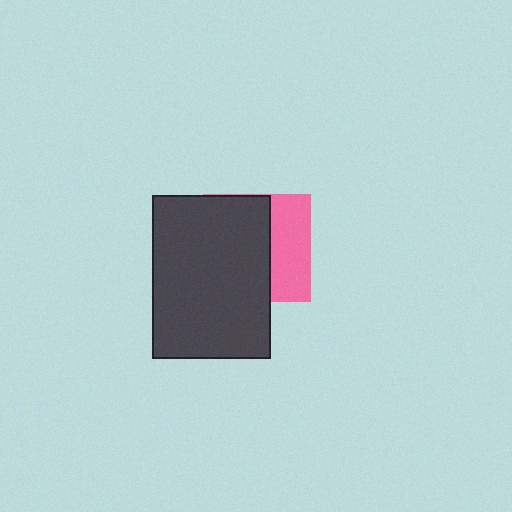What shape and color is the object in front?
The object in front is a dark gray rectangle.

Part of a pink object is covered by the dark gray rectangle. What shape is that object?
It is a square.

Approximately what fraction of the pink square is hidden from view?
Roughly 62% of the pink square is hidden behind the dark gray rectangle.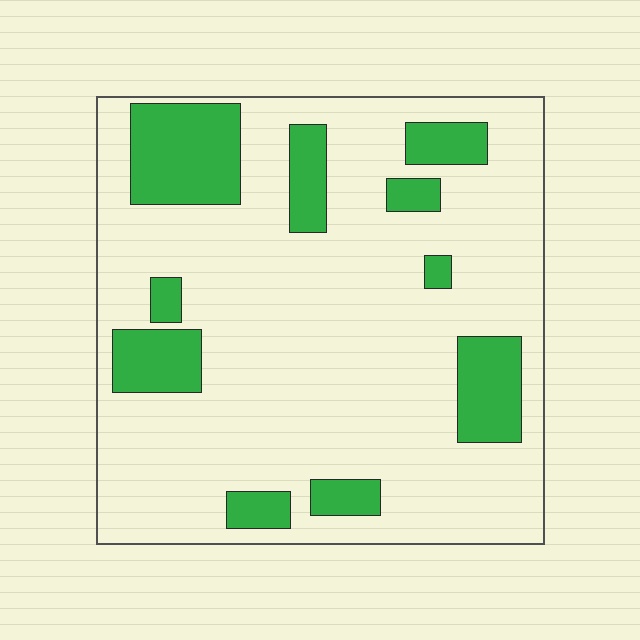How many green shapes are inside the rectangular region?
10.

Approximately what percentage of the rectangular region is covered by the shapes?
Approximately 20%.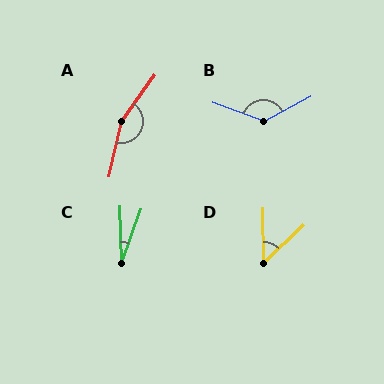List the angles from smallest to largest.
C (21°), D (47°), B (132°), A (157°).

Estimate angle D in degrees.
Approximately 47 degrees.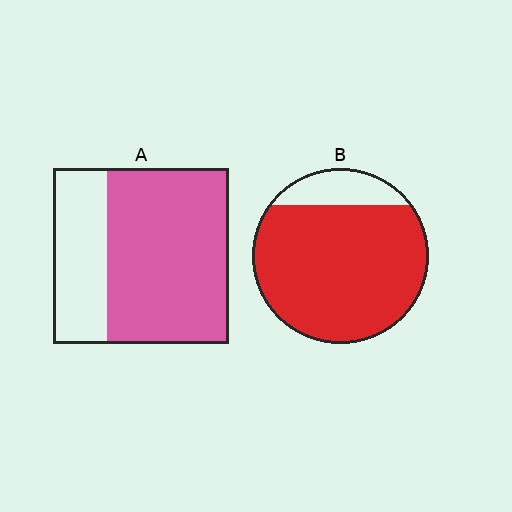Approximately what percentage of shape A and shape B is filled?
A is approximately 70% and B is approximately 85%.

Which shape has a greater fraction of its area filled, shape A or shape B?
Shape B.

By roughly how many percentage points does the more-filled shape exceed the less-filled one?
By roughly 15 percentage points (B over A).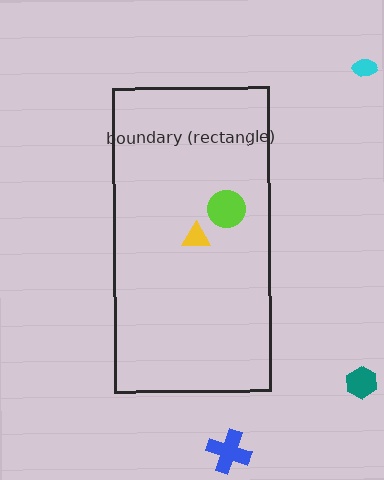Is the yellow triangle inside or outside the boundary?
Inside.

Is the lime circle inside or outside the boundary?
Inside.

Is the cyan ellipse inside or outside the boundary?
Outside.